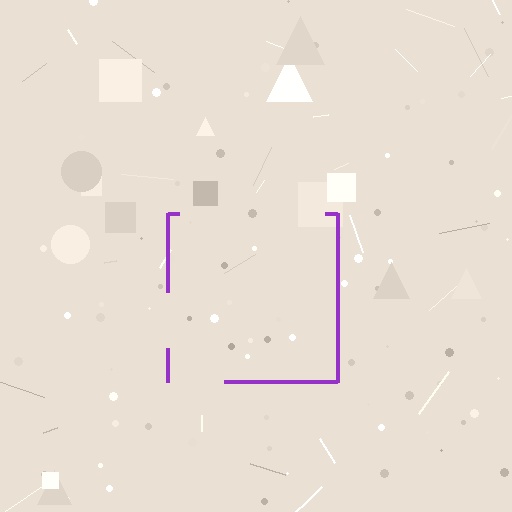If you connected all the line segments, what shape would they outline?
They would outline a square.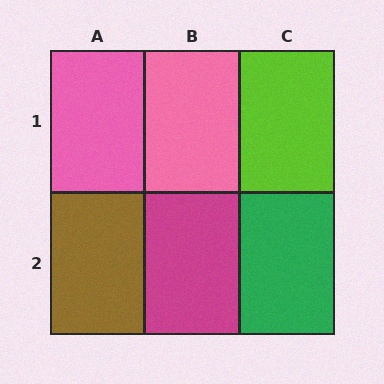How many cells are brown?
1 cell is brown.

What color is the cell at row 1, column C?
Lime.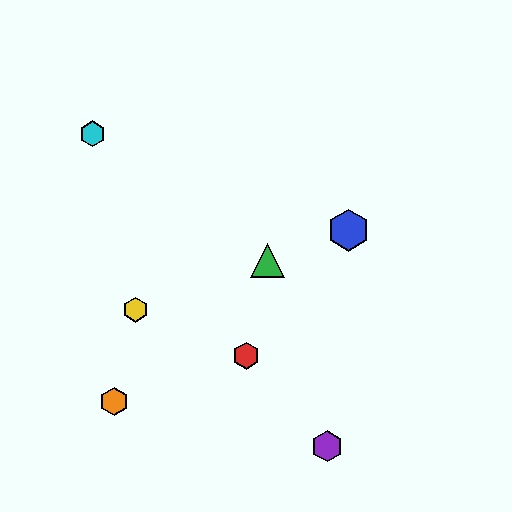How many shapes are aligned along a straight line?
3 shapes (the blue hexagon, the green triangle, the yellow hexagon) are aligned along a straight line.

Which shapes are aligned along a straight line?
The blue hexagon, the green triangle, the yellow hexagon are aligned along a straight line.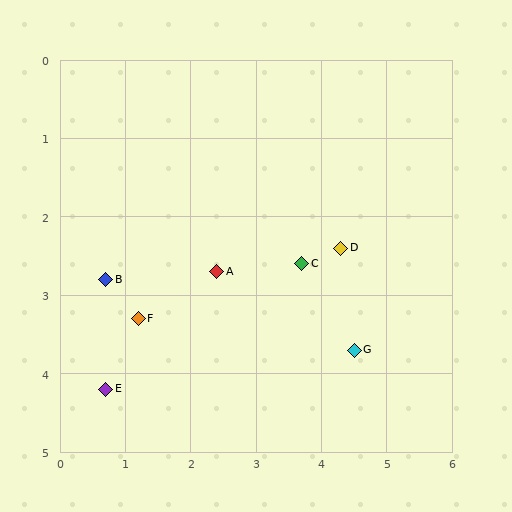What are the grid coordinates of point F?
Point F is at approximately (1.2, 3.3).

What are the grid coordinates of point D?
Point D is at approximately (4.3, 2.4).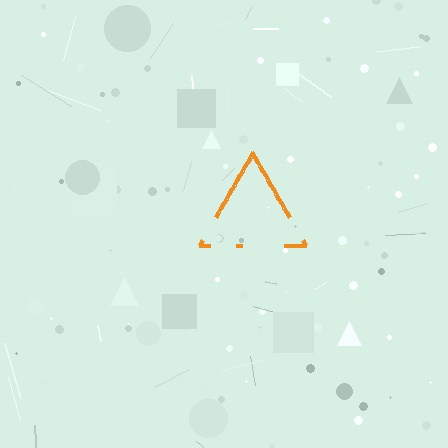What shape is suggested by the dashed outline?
The dashed outline suggests a triangle.